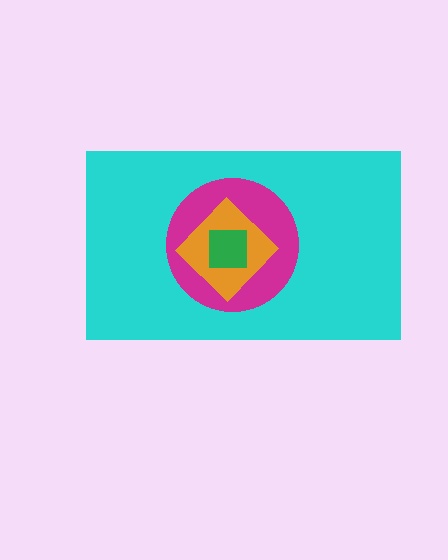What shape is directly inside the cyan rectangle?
The magenta circle.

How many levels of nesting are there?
4.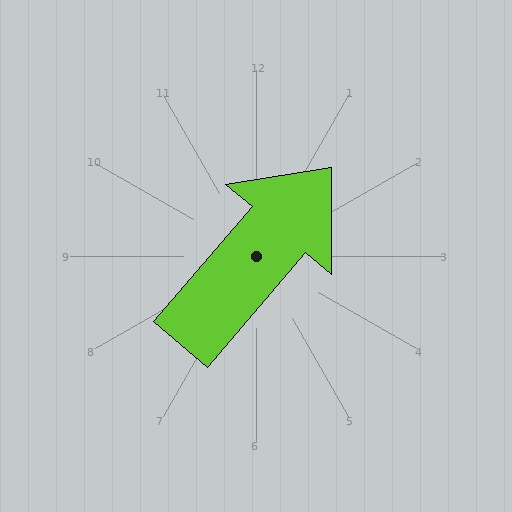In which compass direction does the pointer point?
Northeast.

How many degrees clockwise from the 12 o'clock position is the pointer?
Approximately 40 degrees.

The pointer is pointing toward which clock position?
Roughly 1 o'clock.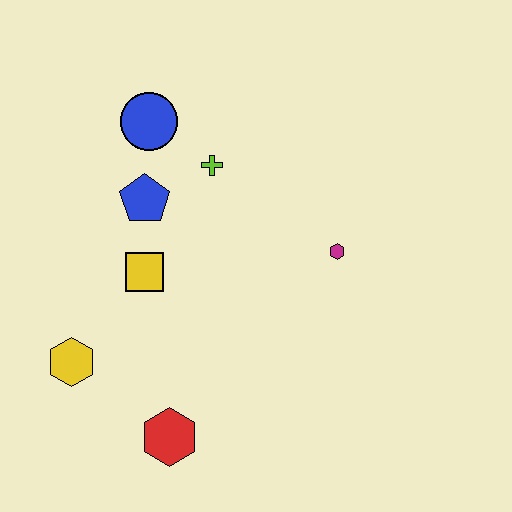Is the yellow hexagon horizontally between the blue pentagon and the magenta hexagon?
No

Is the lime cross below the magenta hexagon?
No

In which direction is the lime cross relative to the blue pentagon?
The lime cross is to the right of the blue pentagon.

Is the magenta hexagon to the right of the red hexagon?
Yes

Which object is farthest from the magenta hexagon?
The yellow hexagon is farthest from the magenta hexagon.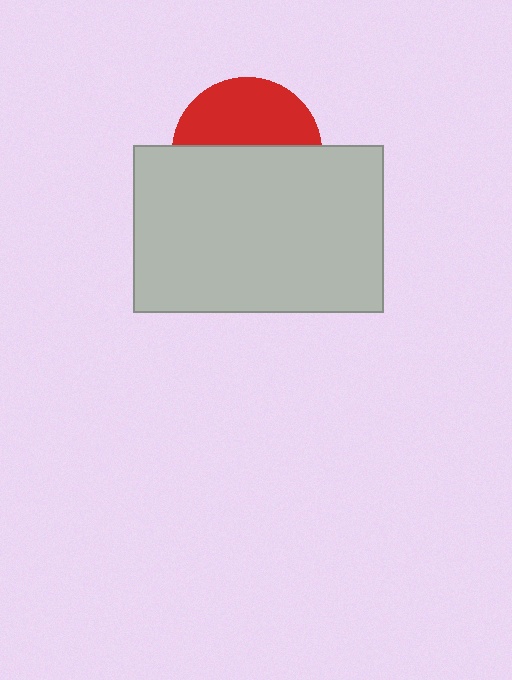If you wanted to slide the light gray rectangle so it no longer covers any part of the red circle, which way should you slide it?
Slide it down — that is the most direct way to separate the two shapes.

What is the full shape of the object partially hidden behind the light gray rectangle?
The partially hidden object is a red circle.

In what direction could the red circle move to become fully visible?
The red circle could move up. That would shift it out from behind the light gray rectangle entirely.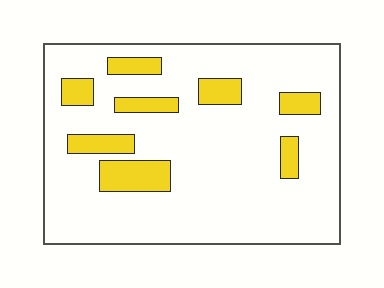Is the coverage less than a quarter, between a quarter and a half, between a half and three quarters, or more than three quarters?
Less than a quarter.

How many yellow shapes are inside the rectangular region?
8.